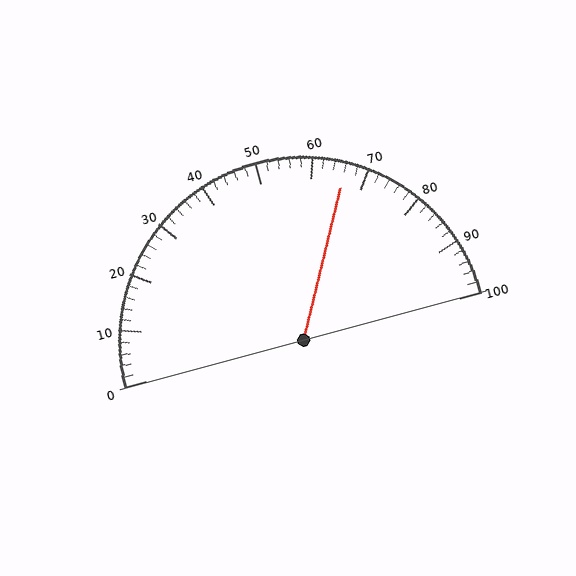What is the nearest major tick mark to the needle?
The nearest major tick mark is 70.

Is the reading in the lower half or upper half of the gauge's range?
The reading is in the upper half of the range (0 to 100).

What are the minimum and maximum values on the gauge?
The gauge ranges from 0 to 100.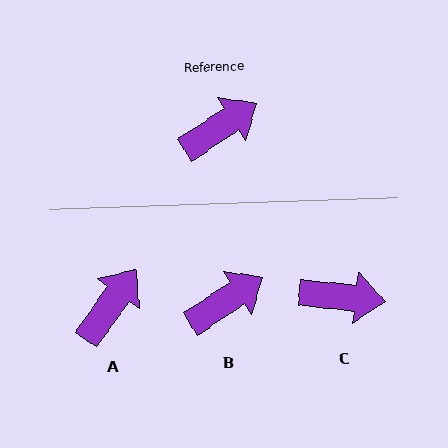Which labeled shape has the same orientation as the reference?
B.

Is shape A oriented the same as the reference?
No, it is off by about 22 degrees.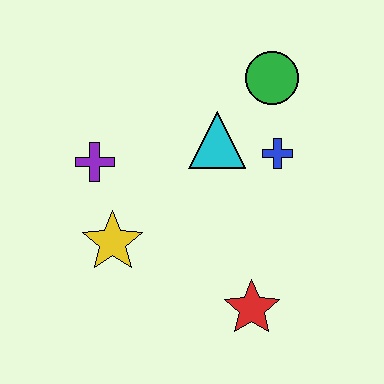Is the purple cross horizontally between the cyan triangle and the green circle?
No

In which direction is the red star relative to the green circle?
The red star is below the green circle.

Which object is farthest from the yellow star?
The green circle is farthest from the yellow star.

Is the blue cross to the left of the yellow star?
No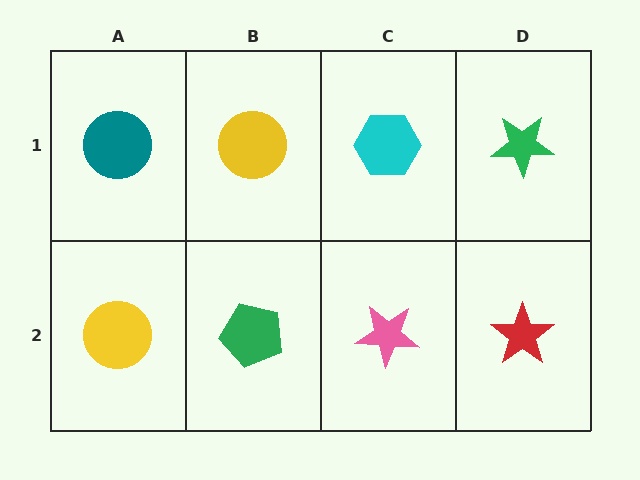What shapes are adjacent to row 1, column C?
A pink star (row 2, column C), a yellow circle (row 1, column B), a green star (row 1, column D).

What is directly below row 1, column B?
A green pentagon.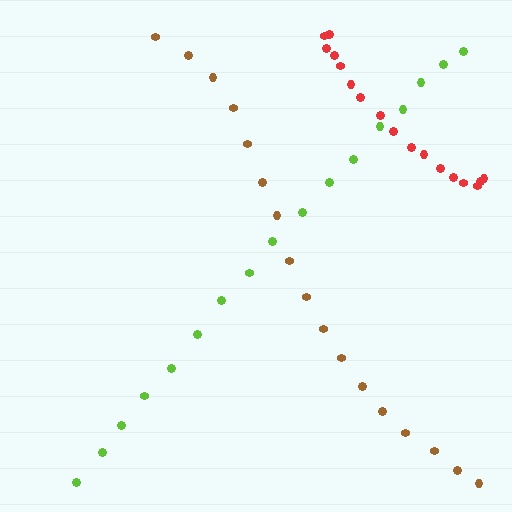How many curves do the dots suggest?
There are 3 distinct paths.